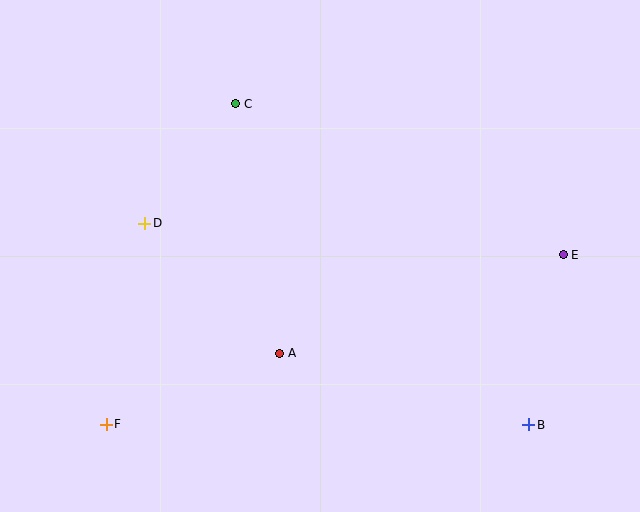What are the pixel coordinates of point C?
Point C is at (236, 104).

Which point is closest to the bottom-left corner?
Point F is closest to the bottom-left corner.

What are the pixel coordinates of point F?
Point F is at (106, 424).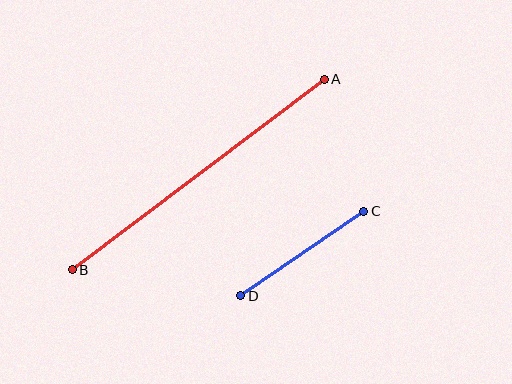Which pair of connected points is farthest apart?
Points A and B are farthest apart.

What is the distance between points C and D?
The distance is approximately 149 pixels.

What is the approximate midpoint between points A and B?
The midpoint is at approximately (198, 175) pixels.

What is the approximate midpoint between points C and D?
The midpoint is at approximately (302, 254) pixels.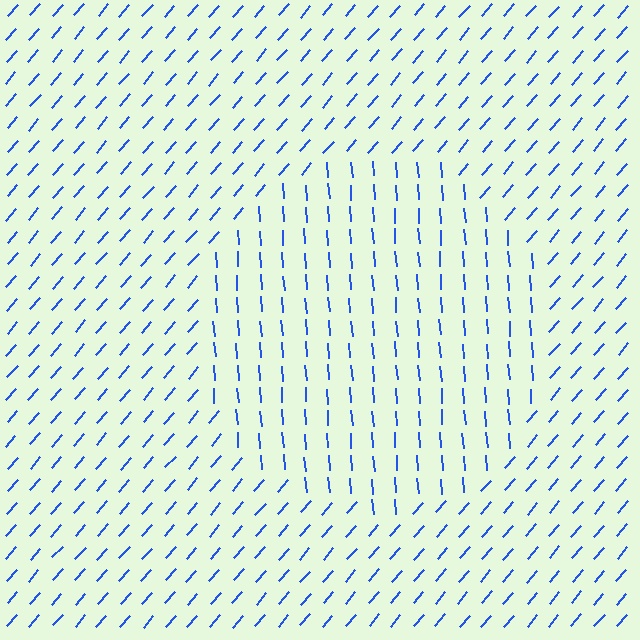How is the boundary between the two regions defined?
The boundary is defined purely by a change in line orientation (approximately 45 degrees difference). All lines are the same color and thickness.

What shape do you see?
I see a circle.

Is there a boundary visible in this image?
Yes, there is a texture boundary formed by a change in line orientation.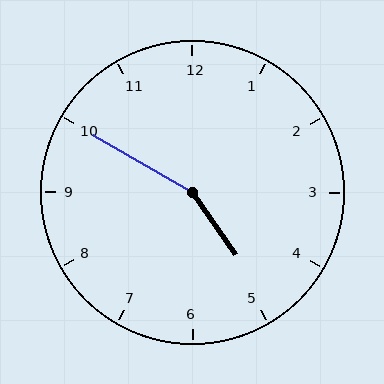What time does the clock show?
4:50.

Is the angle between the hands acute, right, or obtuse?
It is obtuse.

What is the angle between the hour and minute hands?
Approximately 155 degrees.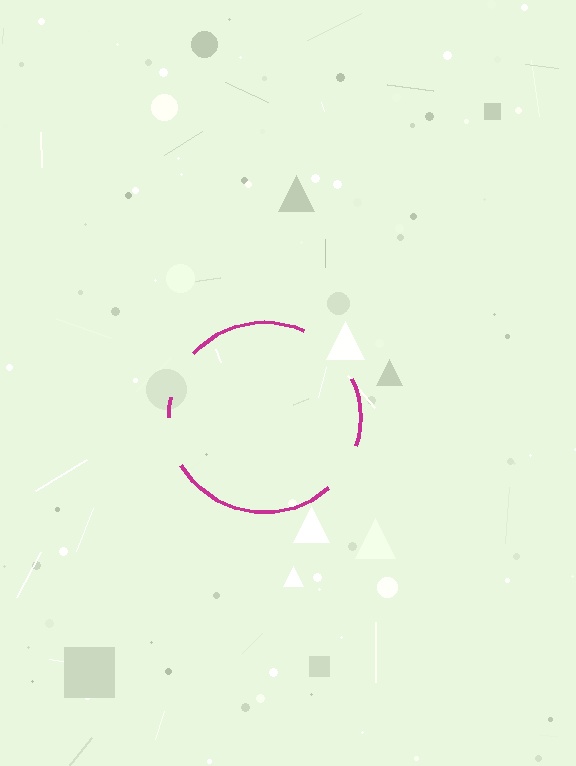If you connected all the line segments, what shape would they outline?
They would outline a circle.